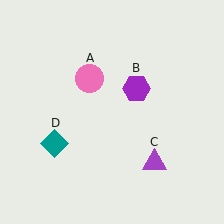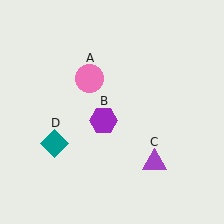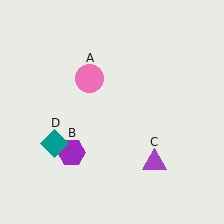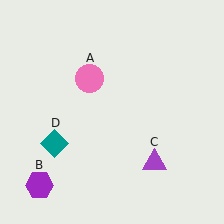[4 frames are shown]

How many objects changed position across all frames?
1 object changed position: purple hexagon (object B).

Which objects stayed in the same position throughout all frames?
Pink circle (object A) and purple triangle (object C) and teal diamond (object D) remained stationary.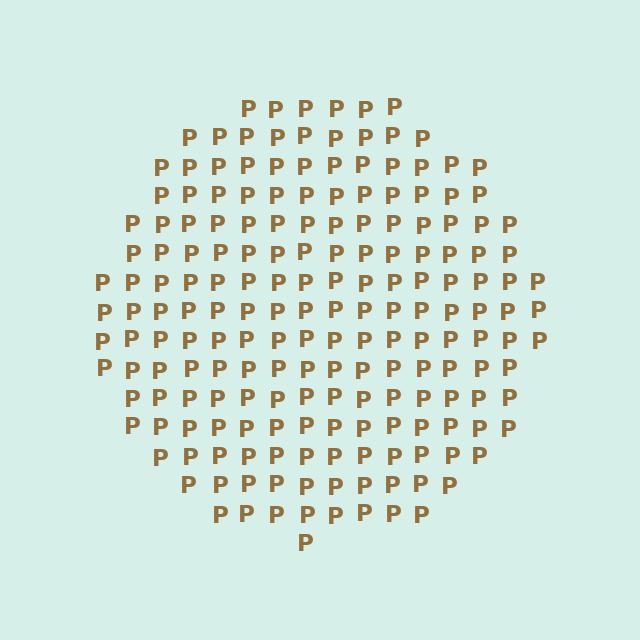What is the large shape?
The large shape is a circle.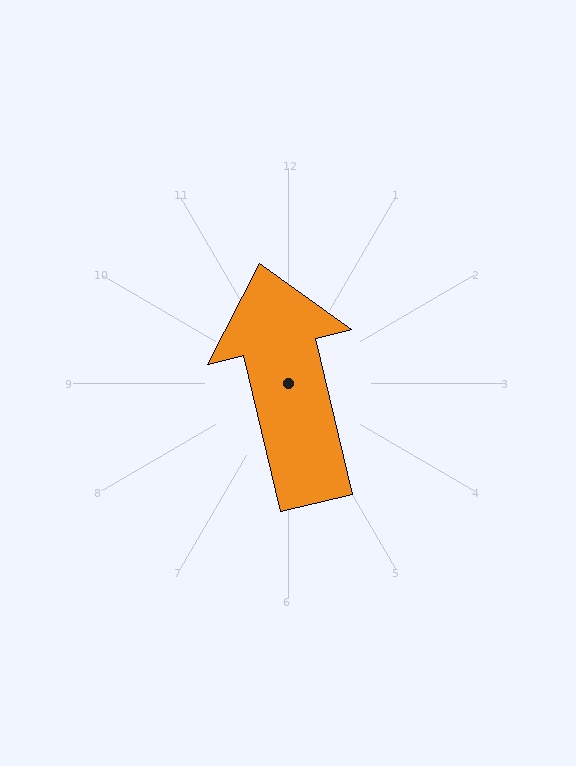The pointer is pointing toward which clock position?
Roughly 12 o'clock.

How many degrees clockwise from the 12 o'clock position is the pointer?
Approximately 347 degrees.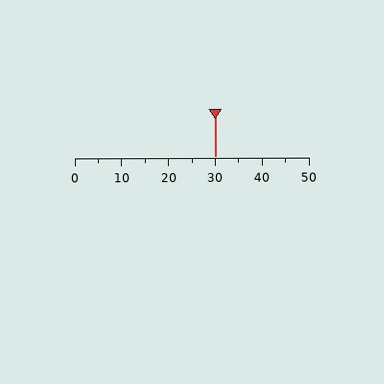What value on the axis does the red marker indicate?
The marker indicates approximately 30.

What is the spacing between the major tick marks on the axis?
The major ticks are spaced 10 apart.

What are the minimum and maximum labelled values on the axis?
The axis runs from 0 to 50.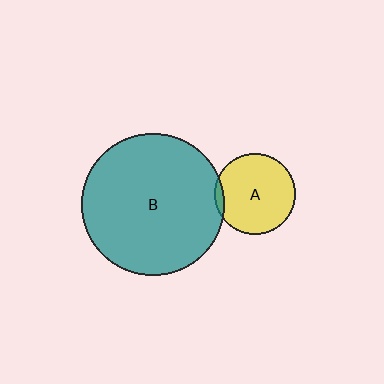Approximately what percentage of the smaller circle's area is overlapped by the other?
Approximately 5%.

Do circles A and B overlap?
Yes.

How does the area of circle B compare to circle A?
Approximately 3.1 times.